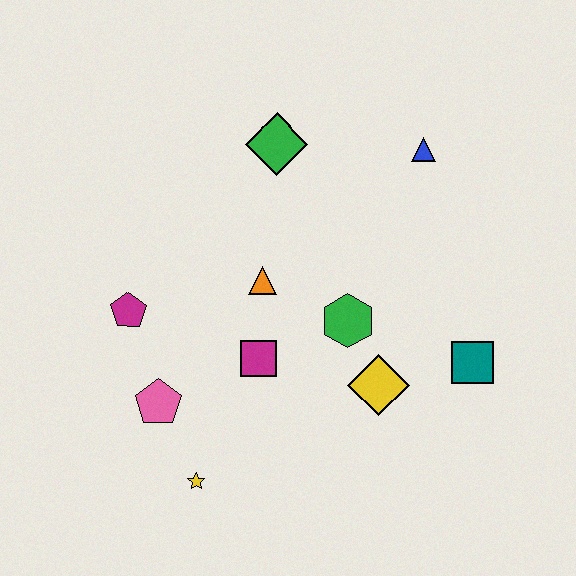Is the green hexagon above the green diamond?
No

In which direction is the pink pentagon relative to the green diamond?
The pink pentagon is below the green diamond.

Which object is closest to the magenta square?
The orange triangle is closest to the magenta square.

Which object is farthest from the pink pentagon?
The blue triangle is farthest from the pink pentagon.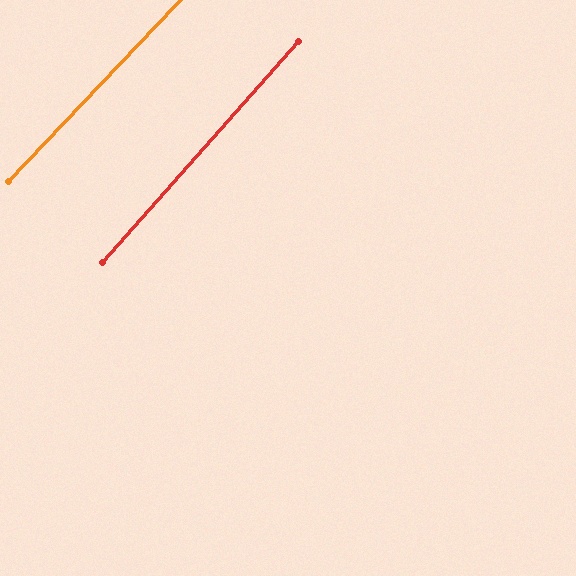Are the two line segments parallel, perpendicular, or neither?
Parallel — their directions differ by only 1.8°.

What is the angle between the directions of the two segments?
Approximately 2 degrees.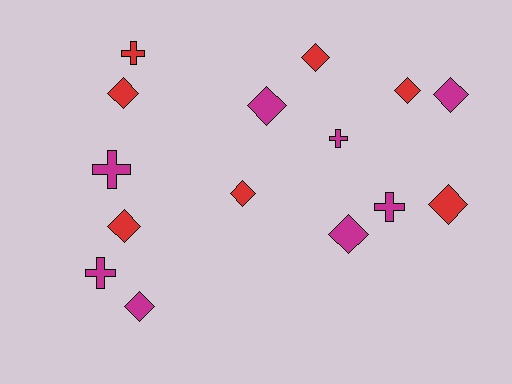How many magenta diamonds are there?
There are 4 magenta diamonds.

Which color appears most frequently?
Magenta, with 8 objects.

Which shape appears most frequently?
Diamond, with 10 objects.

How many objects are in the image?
There are 15 objects.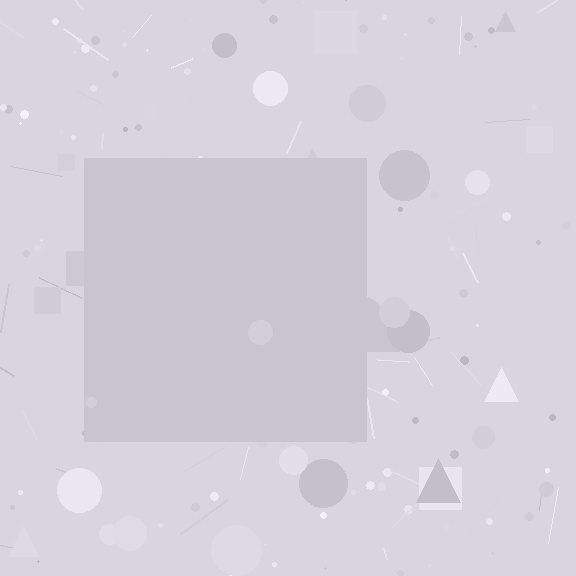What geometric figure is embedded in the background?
A square is embedded in the background.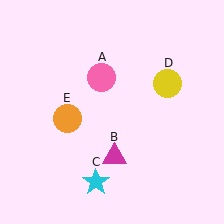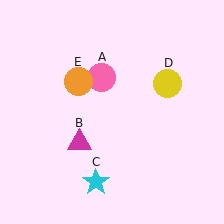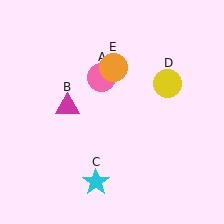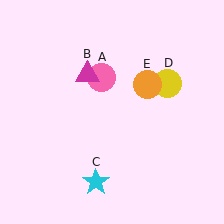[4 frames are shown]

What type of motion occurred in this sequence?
The magenta triangle (object B), orange circle (object E) rotated clockwise around the center of the scene.